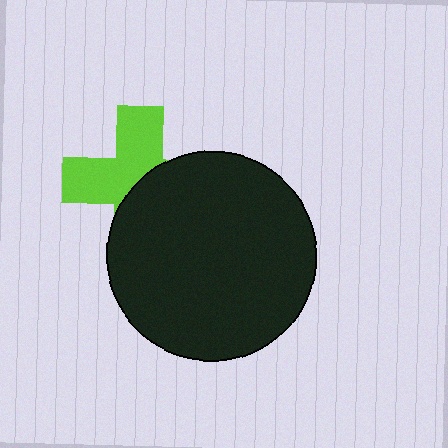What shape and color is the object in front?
The object in front is a black circle.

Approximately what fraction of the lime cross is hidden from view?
Roughly 49% of the lime cross is hidden behind the black circle.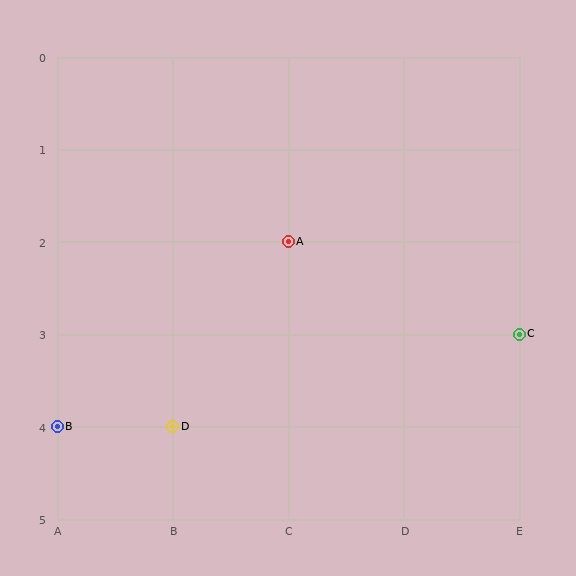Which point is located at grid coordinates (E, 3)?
Point C is at (E, 3).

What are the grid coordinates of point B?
Point B is at grid coordinates (A, 4).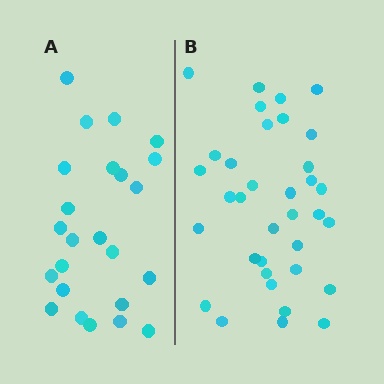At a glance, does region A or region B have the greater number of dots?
Region B (the right region) has more dots.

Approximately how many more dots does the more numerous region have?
Region B has roughly 12 or so more dots than region A.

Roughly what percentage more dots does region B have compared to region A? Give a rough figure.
About 45% more.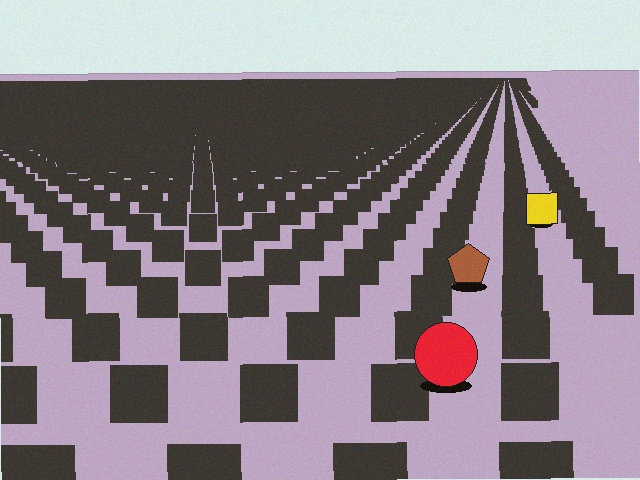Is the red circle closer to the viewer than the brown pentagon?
Yes. The red circle is closer — you can tell from the texture gradient: the ground texture is coarser near it.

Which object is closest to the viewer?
The red circle is closest. The texture marks near it are larger and more spread out.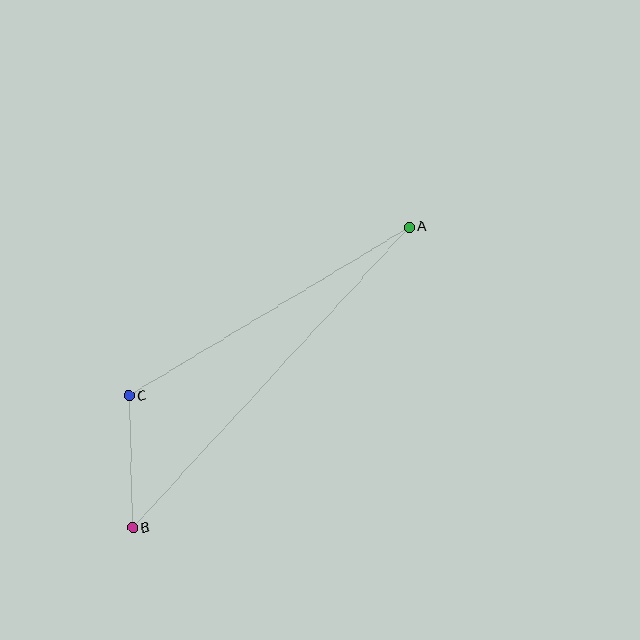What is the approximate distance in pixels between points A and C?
The distance between A and C is approximately 327 pixels.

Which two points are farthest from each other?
Points A and B are farthest from each other.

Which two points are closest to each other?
Points B and C are closest to each other.